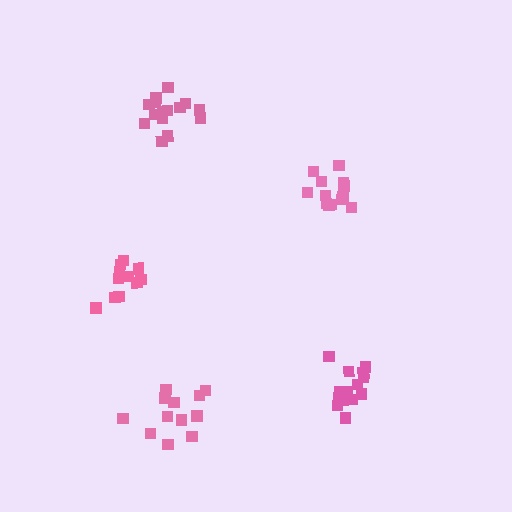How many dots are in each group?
Group 1: 14 dots, Group 2: 13 dots, Group 3: 11 dots, Group 4: 12 dots, Group 5: 15 dots (65 total).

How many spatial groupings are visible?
There are 5 spatial groupings.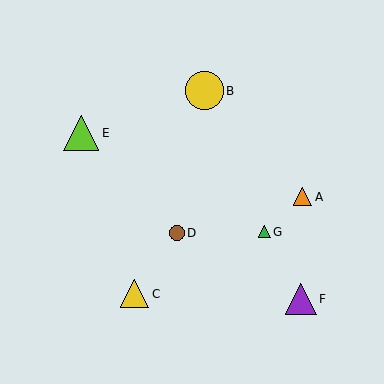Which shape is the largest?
The yellow circle (labeled B) is the largest.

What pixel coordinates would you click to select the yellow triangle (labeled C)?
Click at (135, 294) to select the yellow triangle C.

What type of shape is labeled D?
Shape D is a brown circle.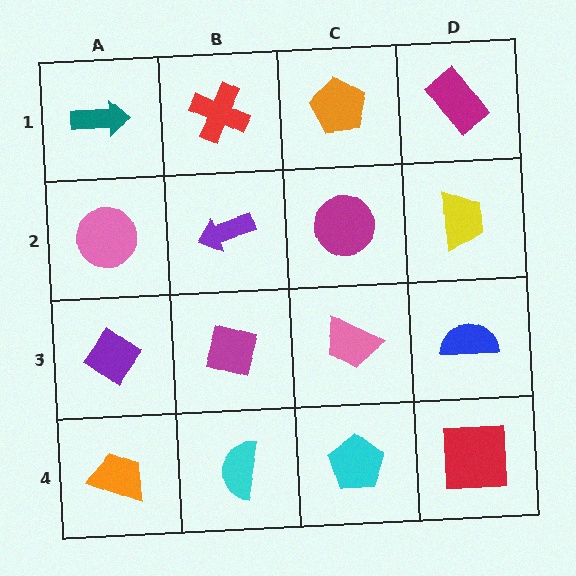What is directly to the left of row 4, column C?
A cyan semicircle.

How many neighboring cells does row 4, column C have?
3.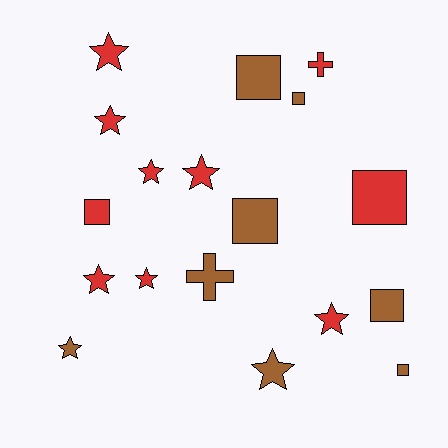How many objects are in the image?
There are 18 objects.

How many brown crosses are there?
There is 1 brown cross.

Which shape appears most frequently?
Star, with 9 objects.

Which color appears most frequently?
Red, with 10 objects.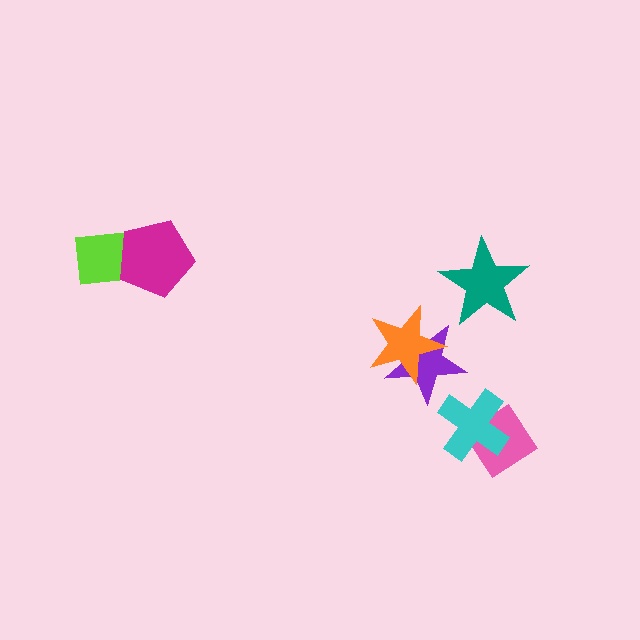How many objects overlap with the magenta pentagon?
1 object overlaps with the magenta pentagon.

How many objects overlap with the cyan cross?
1 object overlaps with the cyan cross.